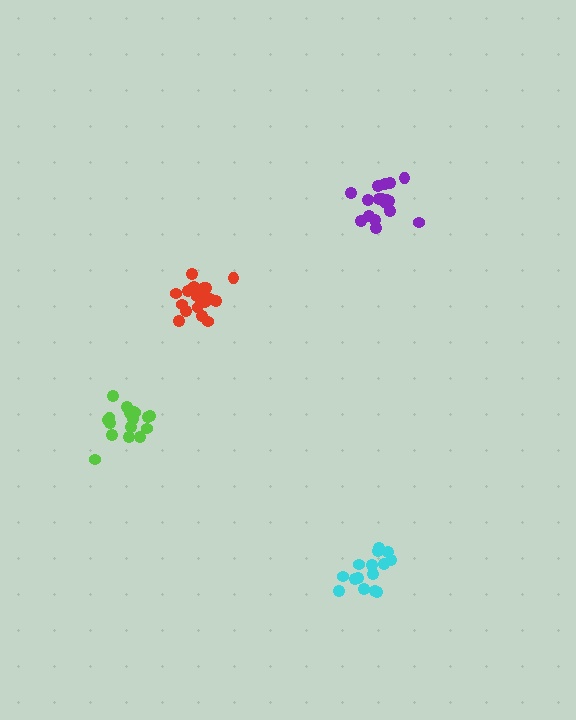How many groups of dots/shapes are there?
There are 4 groups.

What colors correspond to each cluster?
The clusters are colored: cyan, red, purple, lime.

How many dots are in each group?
Group 1: 15 dots, Group 2: 20 dots, Group 3: 17 dots, Group 4: 17 dots (69 total).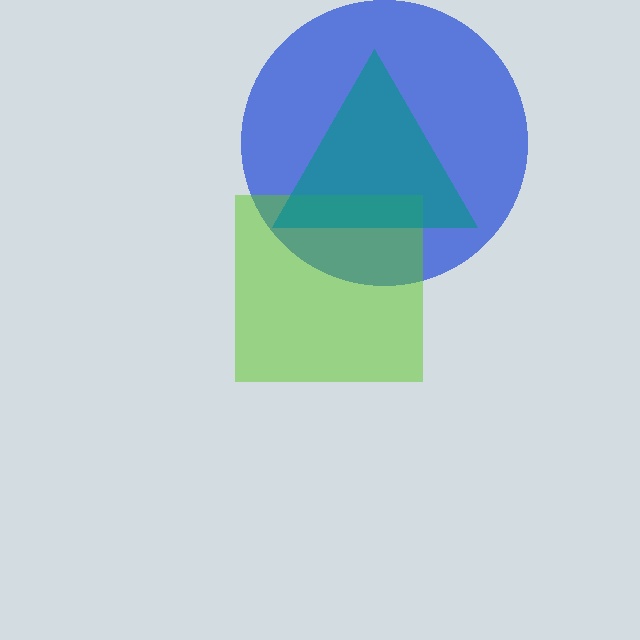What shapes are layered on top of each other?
The layered shapes are: a blue circle, a lime square, a teal triangle.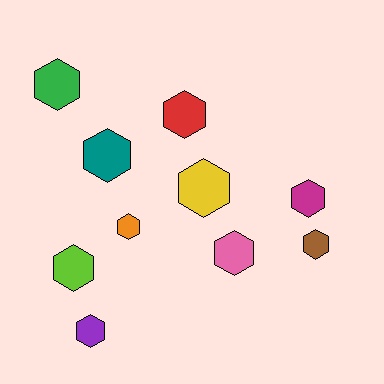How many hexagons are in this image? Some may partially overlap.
There are 10 hexagons.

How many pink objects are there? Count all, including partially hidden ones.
There is 1 pink object.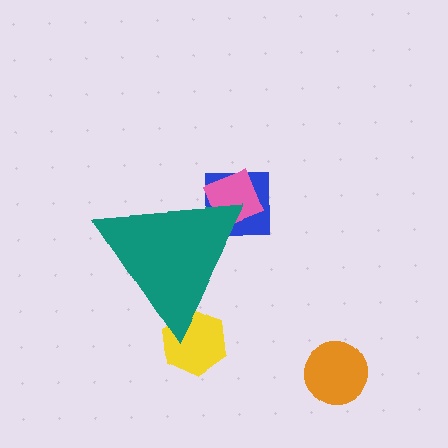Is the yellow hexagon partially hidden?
Yes, the yellow hexagon is partially hidden behind the teal triangle.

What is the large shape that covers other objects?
A teal triangle.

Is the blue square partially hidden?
Yes, the blue square is partially hidden behind the teal triangle.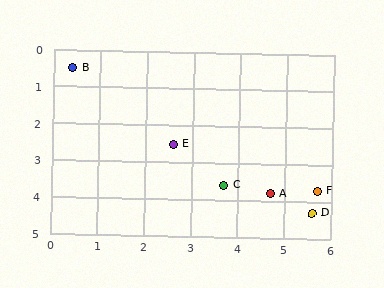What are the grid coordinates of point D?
Point D is at approximately (5.6, 4.3).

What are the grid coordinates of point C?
Point C is at approximately (3.7, 3.6).